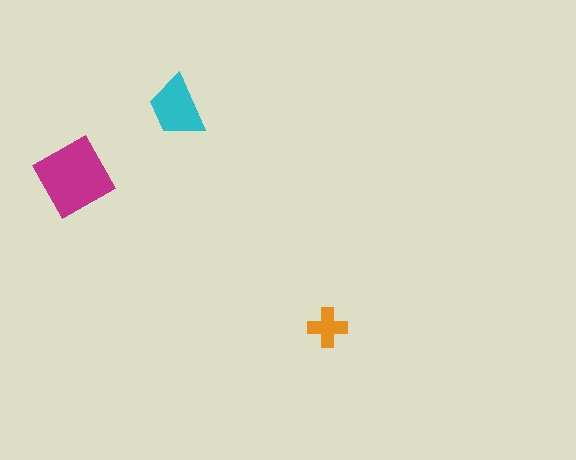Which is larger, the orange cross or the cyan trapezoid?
The cyan trapezoid.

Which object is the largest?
The magenta diamond.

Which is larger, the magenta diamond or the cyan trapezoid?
The magenta diamond.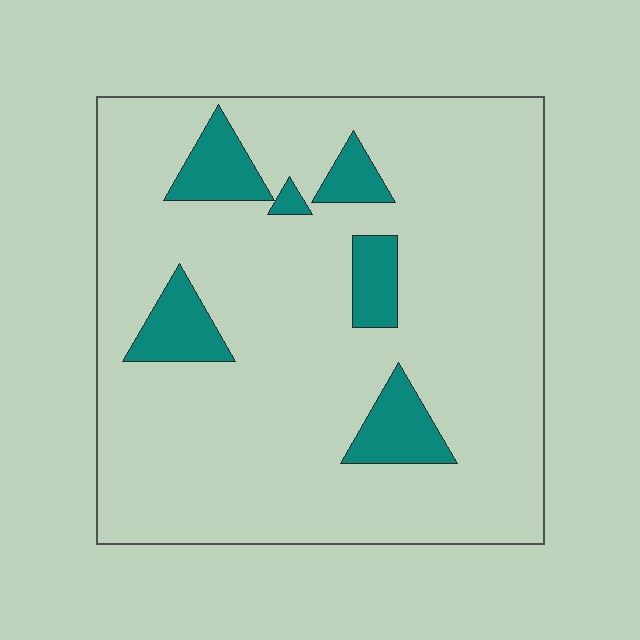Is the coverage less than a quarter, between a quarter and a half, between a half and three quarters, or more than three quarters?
Less than a quarter.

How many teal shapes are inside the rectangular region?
6.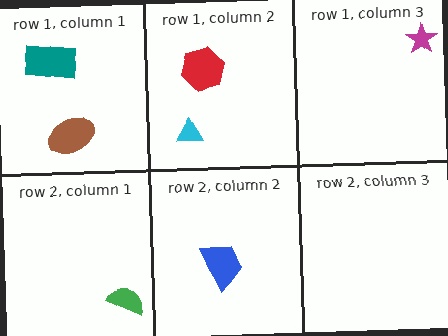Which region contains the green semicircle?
The row 2, column 1 region.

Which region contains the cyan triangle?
The row 1, column 2 region.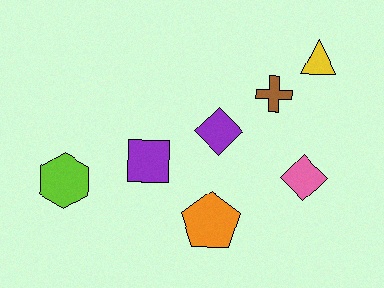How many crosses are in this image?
There is 1 cross.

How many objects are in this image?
There are 7 objects.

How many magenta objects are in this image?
There are no magenta objects.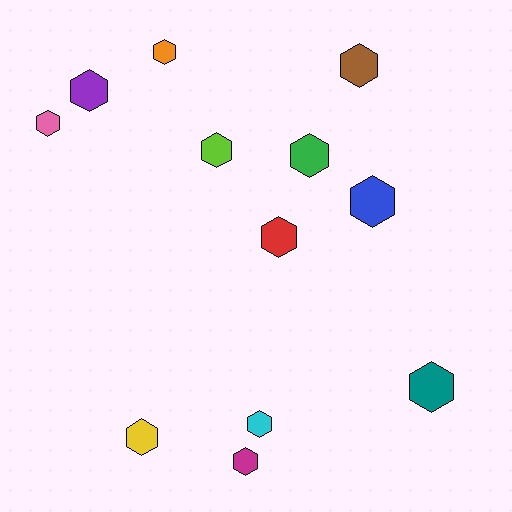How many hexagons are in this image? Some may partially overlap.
There are 12 hexagons.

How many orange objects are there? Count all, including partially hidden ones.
There is 1 orange object.